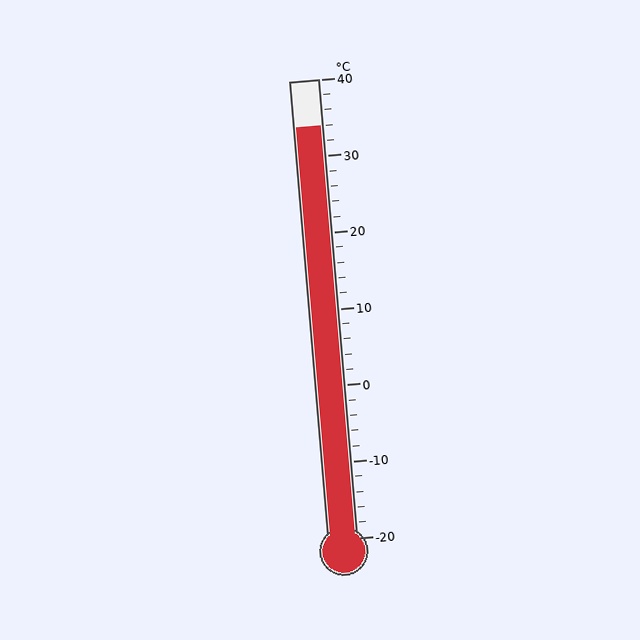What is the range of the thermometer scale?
The thermometer scale ranges from -20°C to 40°C.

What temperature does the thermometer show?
The thermometer shows approximately 34°C.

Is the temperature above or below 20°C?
The temperature is above 20°C.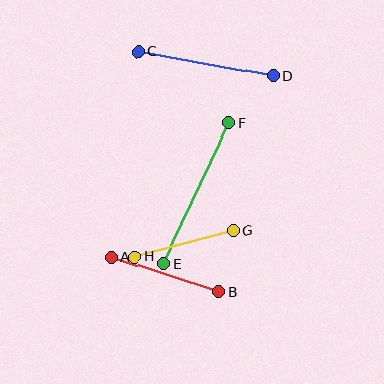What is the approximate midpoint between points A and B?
The midpoint is at approximately (165, 274) pixels.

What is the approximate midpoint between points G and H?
The midpoint is at approximately (184, 244) pixels.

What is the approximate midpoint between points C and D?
The midpoint is at approximately (205, 64) pixels.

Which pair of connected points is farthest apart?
Points E and F are farthest apart.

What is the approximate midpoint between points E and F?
The midpoint is at approximately (196, 193) pixels.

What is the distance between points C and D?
The distance is approximately 137 pixels.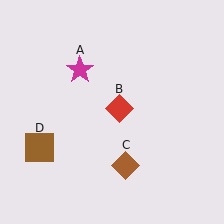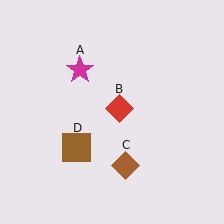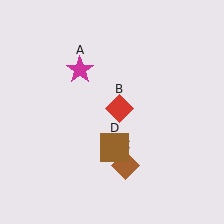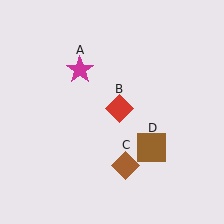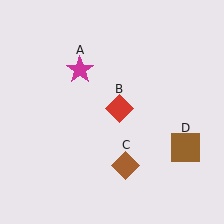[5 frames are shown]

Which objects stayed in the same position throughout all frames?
Magenta star (object A) and red diamond (object B) and brown diamond (object C) remained stationary.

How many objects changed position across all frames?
1 object changed position: brown square (object D).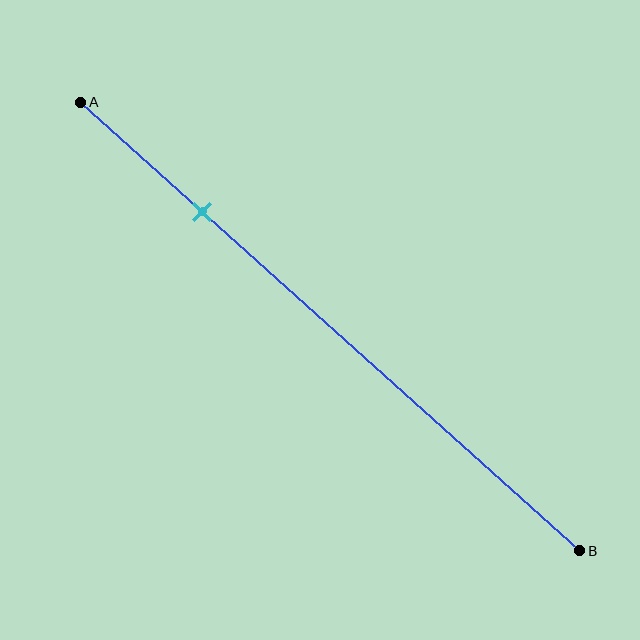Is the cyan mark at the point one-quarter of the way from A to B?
Yes, the mark is approximately at the one-quarter point.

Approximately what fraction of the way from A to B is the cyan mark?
The cyan mark is approximately 25% of the way from A to B.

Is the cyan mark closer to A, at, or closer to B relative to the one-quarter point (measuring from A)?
The cyan mark is approximately at the one-quarter point of segment AB.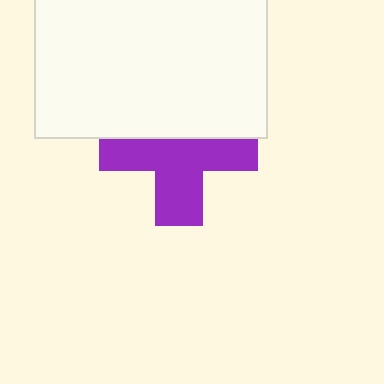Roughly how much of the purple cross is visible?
About half of it is visible (roughly 58%).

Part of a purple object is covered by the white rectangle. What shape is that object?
It is a cross.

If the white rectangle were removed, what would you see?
You would see the complete purple cross.